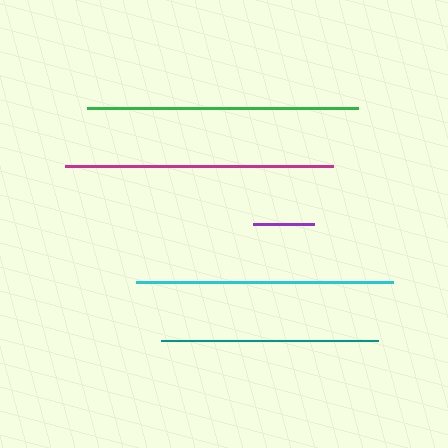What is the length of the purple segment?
The purple segment is approximately 61 pixels long.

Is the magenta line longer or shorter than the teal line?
The magenta line is longer than the teal line.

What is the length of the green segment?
The green segment is approximately 270 pixels long.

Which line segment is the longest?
The green line is the longest at approximately 270 pixels.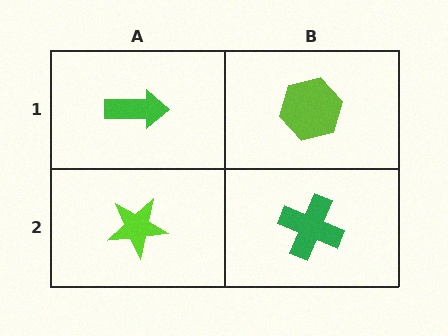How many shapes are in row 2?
2 shapes.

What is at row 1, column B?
A lime hexagon.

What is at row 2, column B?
A green cross.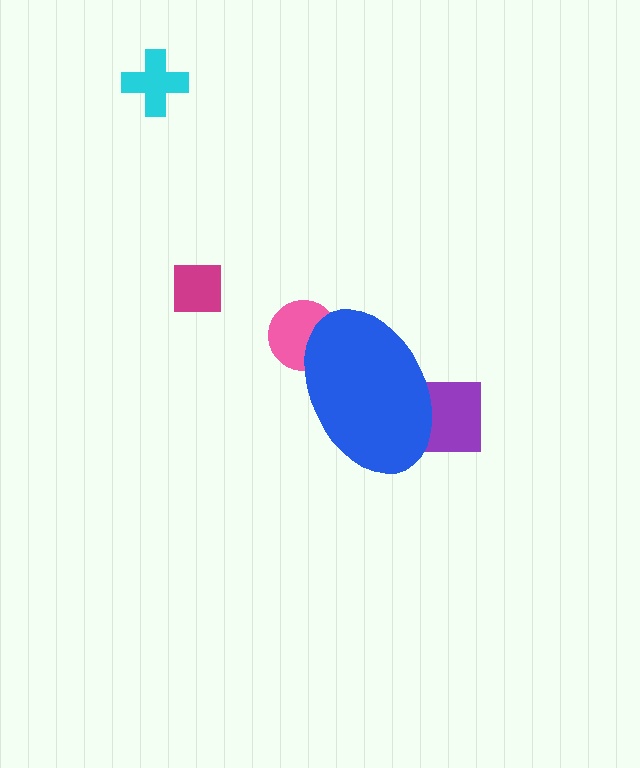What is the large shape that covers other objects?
A blue ellipse.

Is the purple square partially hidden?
Yes, the purple square is partially hidden behind the blue ellipse.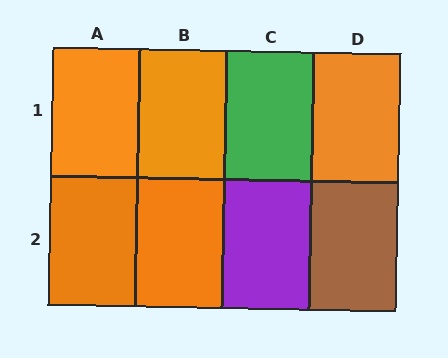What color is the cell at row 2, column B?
Orange.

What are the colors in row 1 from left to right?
Orange, orange, green, orange.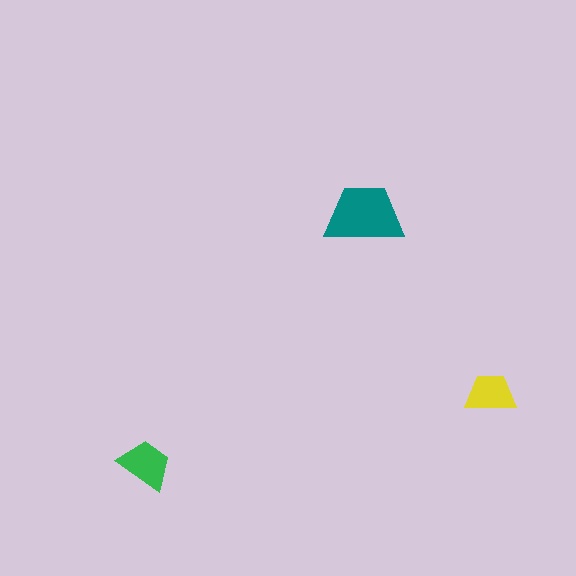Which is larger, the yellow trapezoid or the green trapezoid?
The green one.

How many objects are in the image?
There are 3 objects in the image.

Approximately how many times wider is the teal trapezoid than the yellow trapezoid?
About 1.5 times wider.